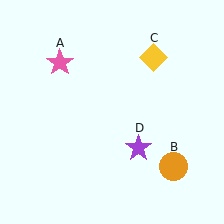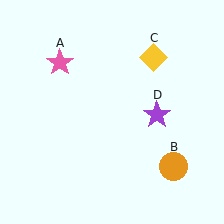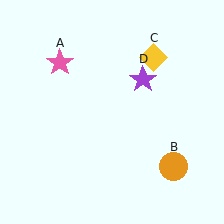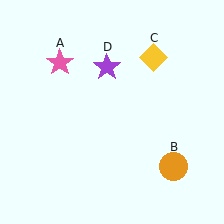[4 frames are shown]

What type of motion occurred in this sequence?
The purple star (object D) rotated counterclockwise around the center of the scene.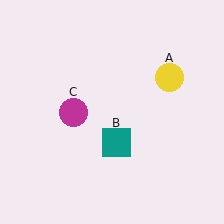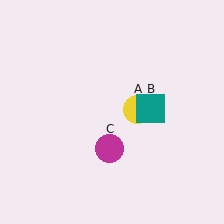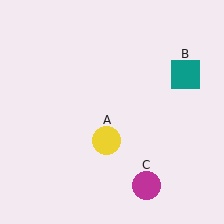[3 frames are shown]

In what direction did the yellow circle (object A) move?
The yellow circle (object A) moved down and to the left.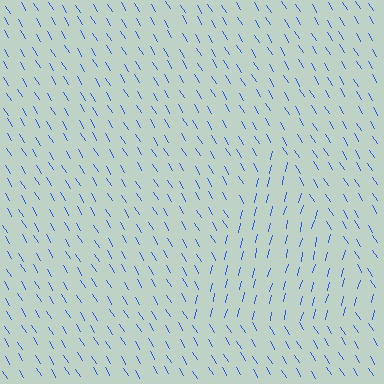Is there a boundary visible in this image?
Yes, there is a texture boundary formed by a change in line orientation.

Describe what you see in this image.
The image is filled with small blue line segments. A triangle region in the image has lines oriented differently from the surrounding lines, creating a visible texture boundary.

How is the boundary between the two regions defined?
The boundary is defined purely by a change in line orientation (approximately 45 degrees difference). All lines are the same color and thickness.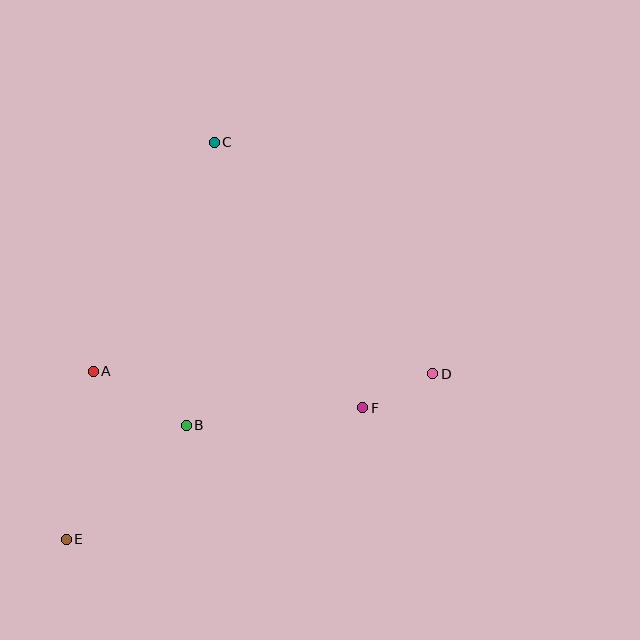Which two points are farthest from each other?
Points C and E are farthest from each other.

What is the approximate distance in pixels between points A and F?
The distance between A and F is approximately 272 pixels.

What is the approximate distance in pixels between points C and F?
The distance between C and F is approximately 304 pixels.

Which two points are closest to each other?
Points D and F are closest to each other.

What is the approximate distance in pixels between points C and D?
The distance between C and D is approximately 319 pixels.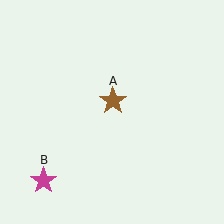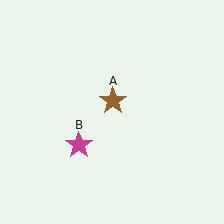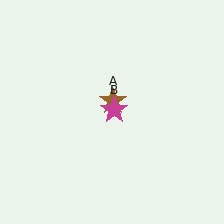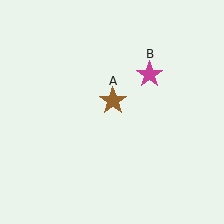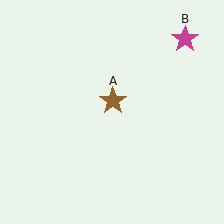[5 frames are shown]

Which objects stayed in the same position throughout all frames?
Brown star (object A) remained stationary.